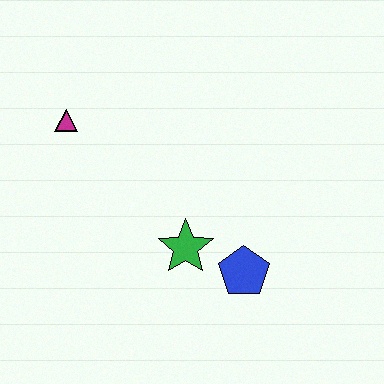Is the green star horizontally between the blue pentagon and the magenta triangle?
Yes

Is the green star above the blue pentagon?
Yes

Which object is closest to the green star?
The blue pentagon is closest to the green star.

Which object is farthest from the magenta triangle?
The blue pentagon is farthest from the magenta triangle.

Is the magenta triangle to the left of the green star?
Yes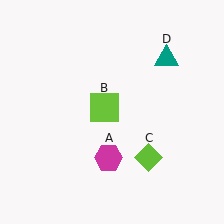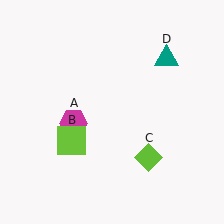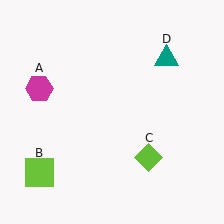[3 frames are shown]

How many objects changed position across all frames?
2 objects changed position: magenta hexagon (object A), lime square (object B).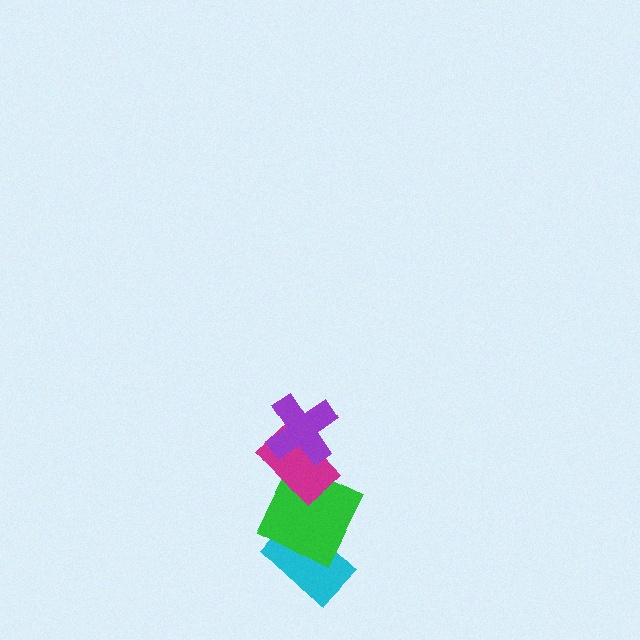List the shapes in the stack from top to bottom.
From top to bottom: the purple cross, the magenta rectangle, the green square, the cyan rectangle.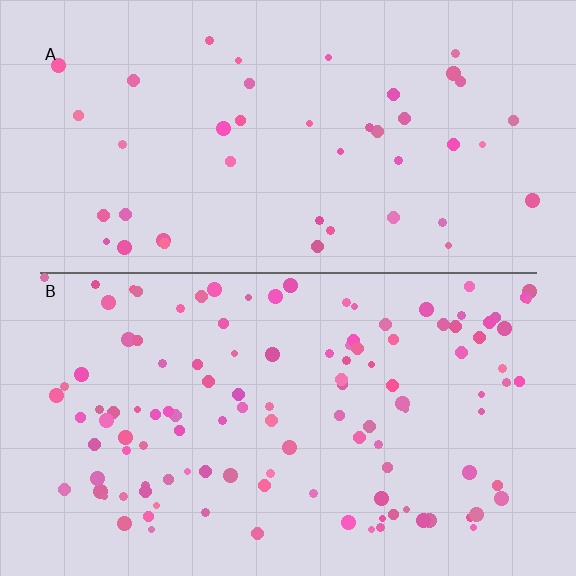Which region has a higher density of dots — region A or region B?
B (the bottom).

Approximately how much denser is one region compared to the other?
Approximately 2.8× — region B over region A.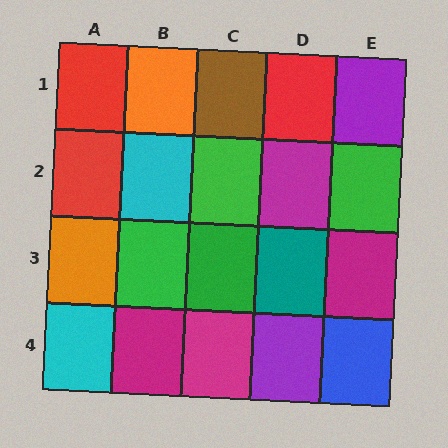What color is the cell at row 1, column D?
Red.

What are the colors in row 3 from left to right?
Orange, green, green, teal, magenta.